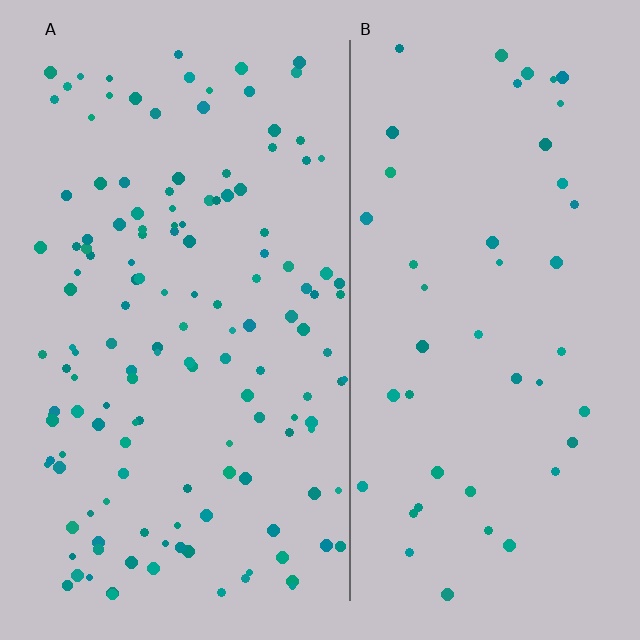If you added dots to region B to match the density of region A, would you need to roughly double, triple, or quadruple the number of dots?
Approximately triple.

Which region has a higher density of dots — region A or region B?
A (the left).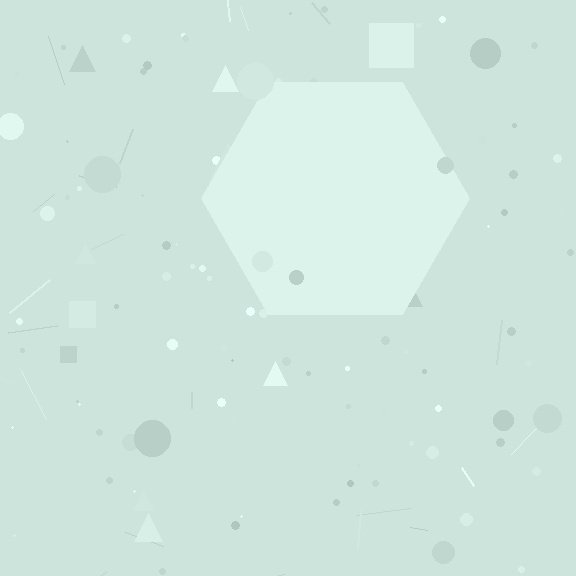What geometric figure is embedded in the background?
A hexagon is embedded in the background.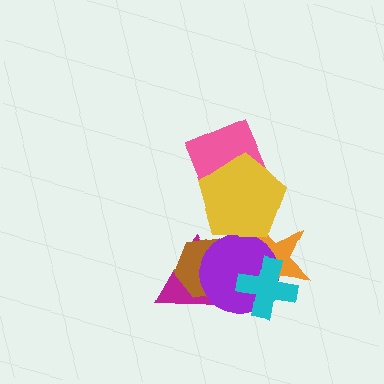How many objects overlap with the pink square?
1 object overlaps with the pink square.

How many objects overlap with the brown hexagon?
3 objects overlap with the brown hexagon.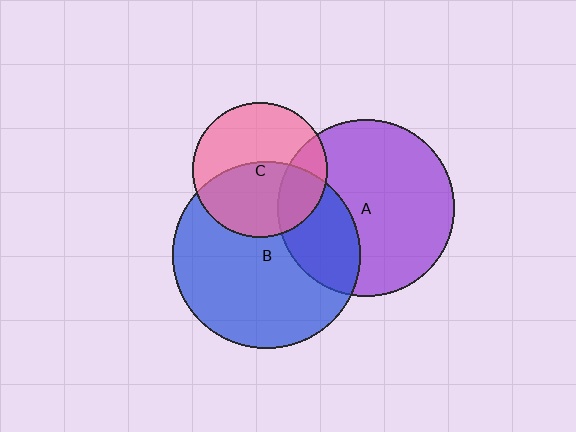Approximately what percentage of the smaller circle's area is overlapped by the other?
Approximately 50%.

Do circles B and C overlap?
Yes.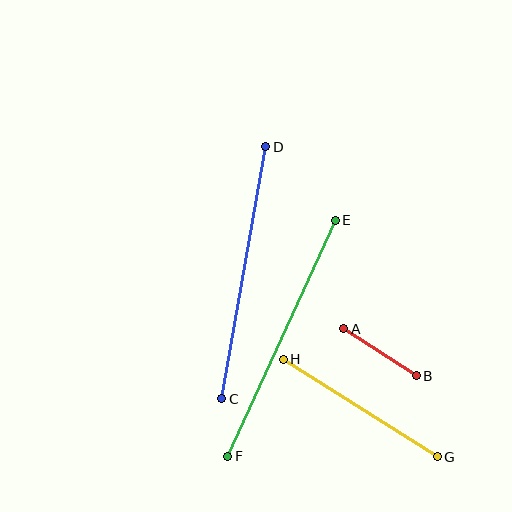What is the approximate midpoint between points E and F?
The midpoint is at approximately (281, 338) pixels.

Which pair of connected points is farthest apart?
Points E and F are farthest apart.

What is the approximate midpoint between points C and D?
The midpoint is at approximately (244, 273) pixels.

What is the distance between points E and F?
The distance is approximately 259 pixels.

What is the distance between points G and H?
The distance is approximately 182 pixels.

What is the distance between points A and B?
The distance is approximately 86 pixels.